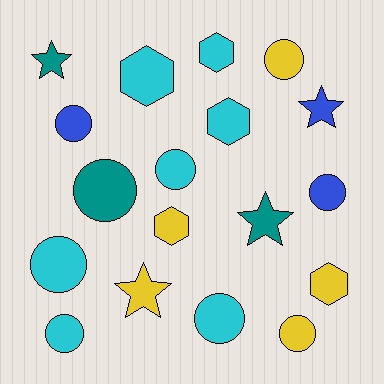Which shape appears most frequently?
Circle, with 9 objects.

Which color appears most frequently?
Cyan, with 7 objects.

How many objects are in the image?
There are 18 objects.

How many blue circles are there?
There are 2 blue circles.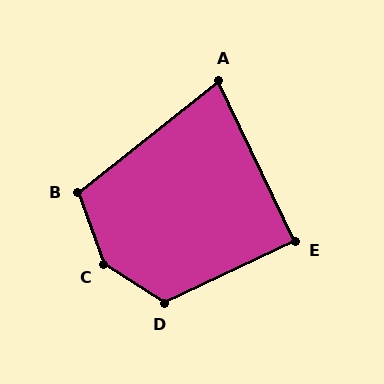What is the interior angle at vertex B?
Approximately 109 degrees (obtuse).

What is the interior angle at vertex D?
Approximately 122 degrees (obtuse).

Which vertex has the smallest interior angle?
A, at approximately 77 degrees.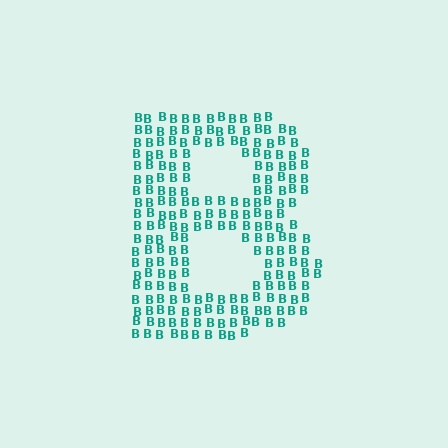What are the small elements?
The small elements are letter B's.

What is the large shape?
The large shape is the letter B.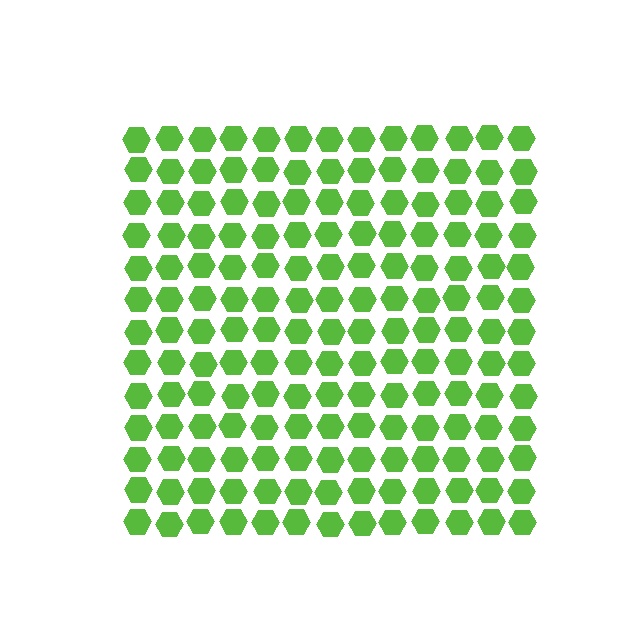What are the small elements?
The small elements are hexagons.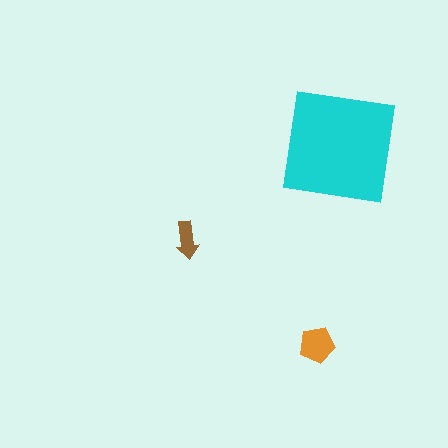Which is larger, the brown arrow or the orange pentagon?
The orange pentagon.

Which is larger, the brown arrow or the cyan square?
The cyan square.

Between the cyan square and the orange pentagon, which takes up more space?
The cyan square.